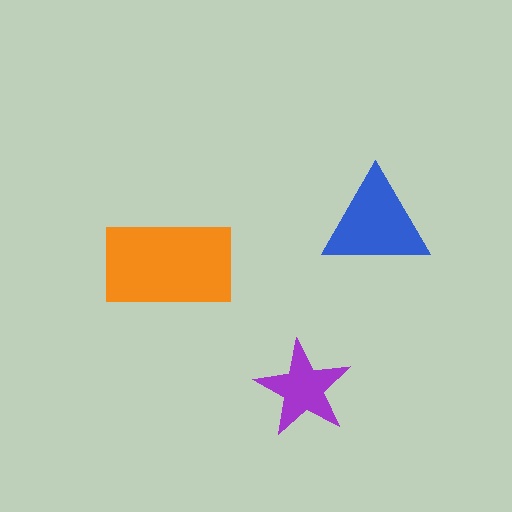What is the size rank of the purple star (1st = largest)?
3rd.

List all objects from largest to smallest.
The orange rectangle, the blue triangle, the purple star.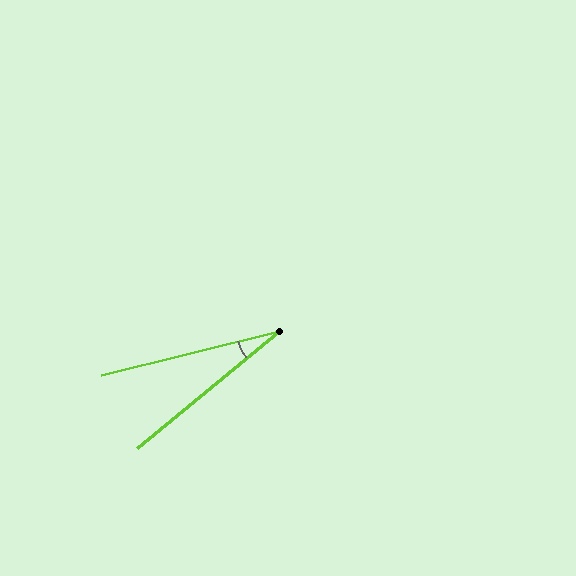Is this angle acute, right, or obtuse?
It is acute.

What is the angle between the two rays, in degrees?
Approximately 26 degrees.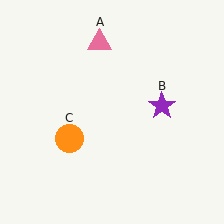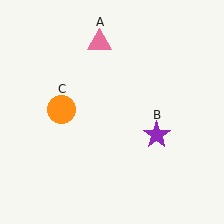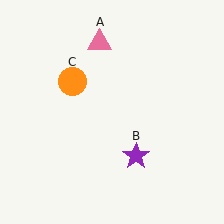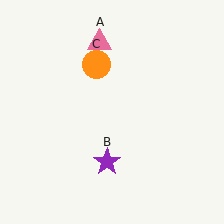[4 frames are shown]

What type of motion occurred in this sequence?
The purple star (object B), orange circle (object C) rotated clockwise around the center of the scene.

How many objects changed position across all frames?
2 objects changed position: purple star (object B), orange circle (object C).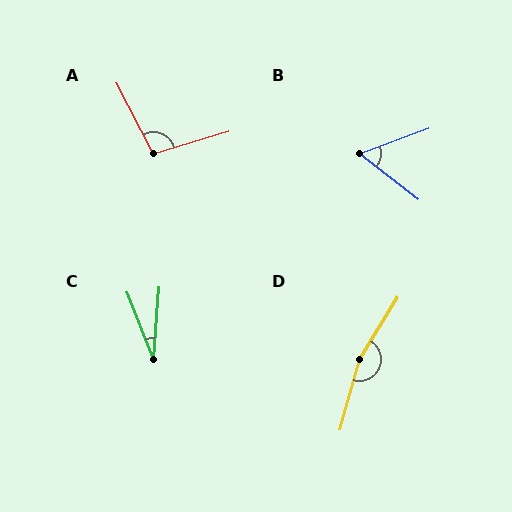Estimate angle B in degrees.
Approximately 58 degrees.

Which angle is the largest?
D, at approximately 164 degrees.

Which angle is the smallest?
C, at approximately 26 degrees.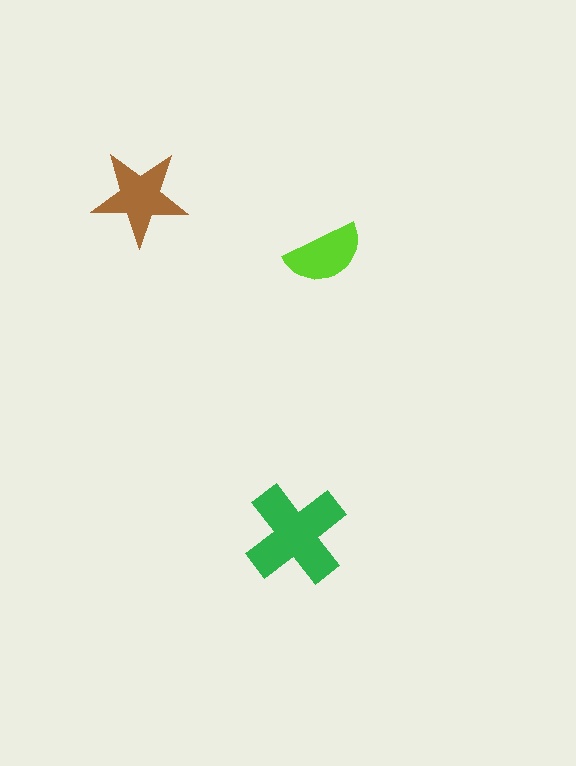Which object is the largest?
The green cross.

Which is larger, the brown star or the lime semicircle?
The brown star.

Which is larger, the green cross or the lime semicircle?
The green cross.